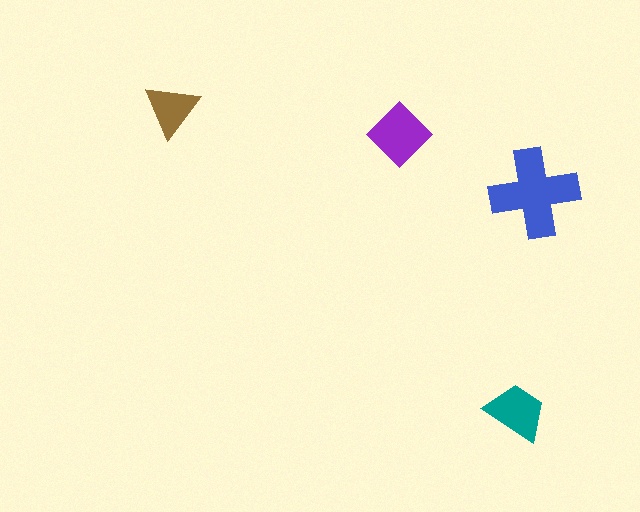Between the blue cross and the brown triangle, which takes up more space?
The blue cross.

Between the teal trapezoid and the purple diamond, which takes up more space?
The purple diamond.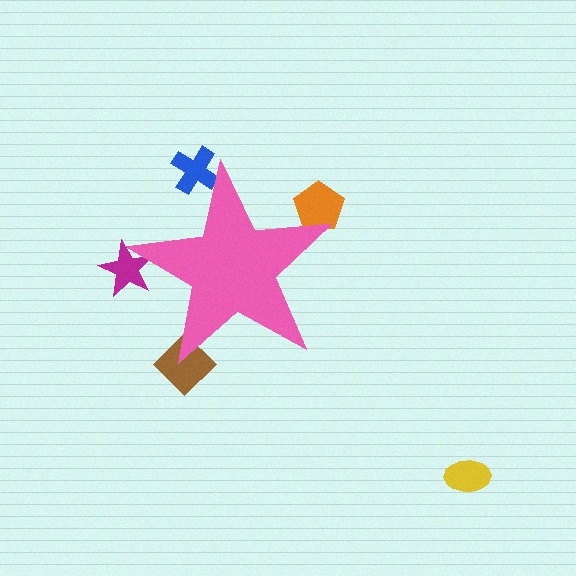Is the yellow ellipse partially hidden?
No, the yellow ellipse is fully visible.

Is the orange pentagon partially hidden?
Yes, the orange pentagon is partially hidden behind the pink star.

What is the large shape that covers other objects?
A pink star.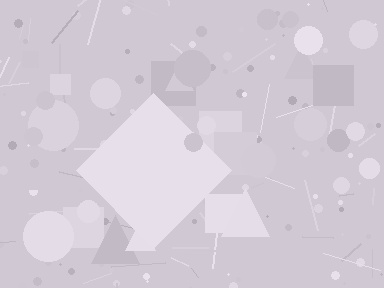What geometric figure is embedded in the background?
A diamond is embedded in the background.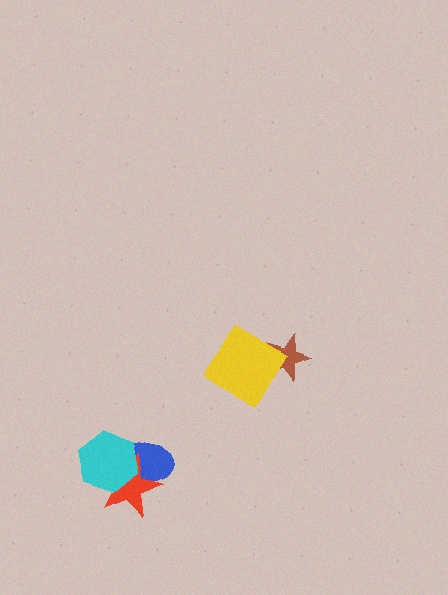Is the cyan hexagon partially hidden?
No, no other shape covers it.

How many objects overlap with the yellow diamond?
1 object overlaps with the yellow diamond.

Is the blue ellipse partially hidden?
Yes, it is partially covered by another shape.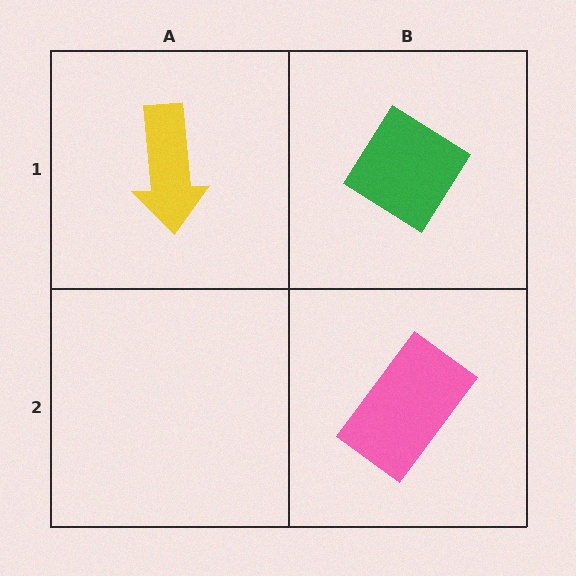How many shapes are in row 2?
1 shape.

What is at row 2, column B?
A pink rectangle.